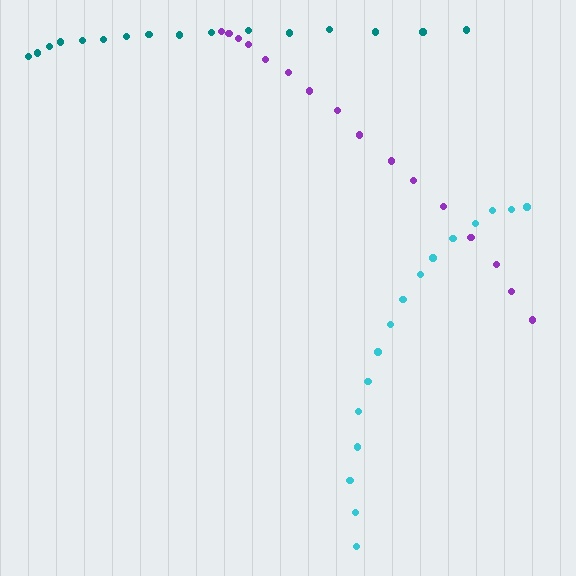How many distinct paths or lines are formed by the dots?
There are 3 distinct paths.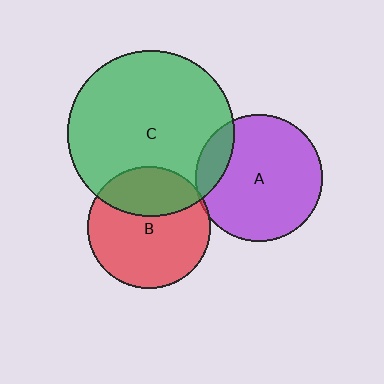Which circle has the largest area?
Circle C (green).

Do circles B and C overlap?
Yes.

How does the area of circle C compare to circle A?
Approximately 1.7 times.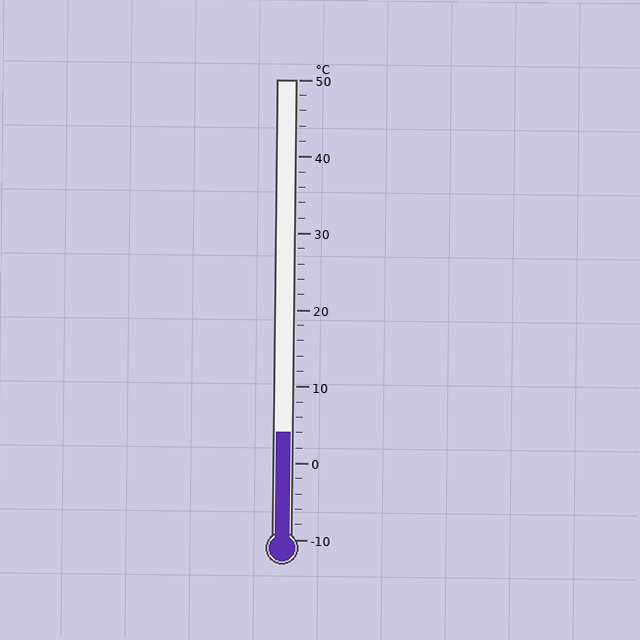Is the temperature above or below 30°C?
The temperature is below 30°C.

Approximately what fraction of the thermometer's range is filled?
The thermometer is filled to approximately 25% of its range.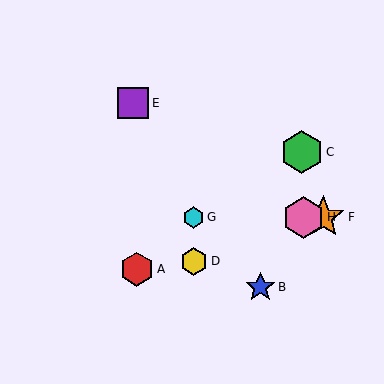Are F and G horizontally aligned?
Yes, both are at y≈217.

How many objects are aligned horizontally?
3 objects (F, G, H) are aligned horizontally.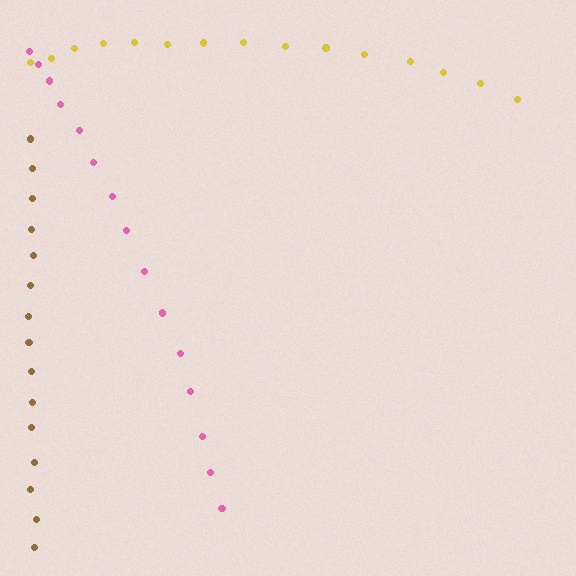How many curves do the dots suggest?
There are 3 distinct paths.